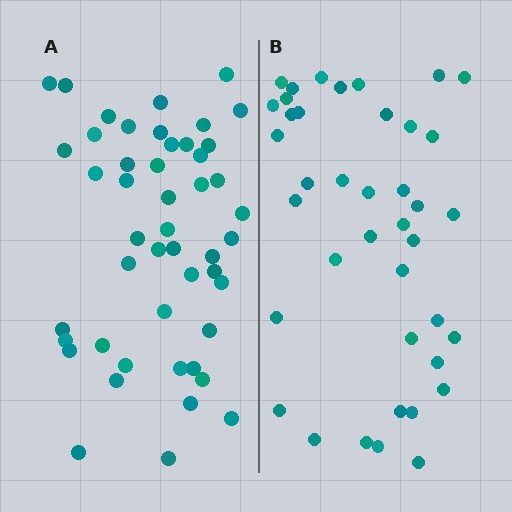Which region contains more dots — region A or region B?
Region A (the left region) has more dots.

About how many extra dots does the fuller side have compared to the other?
Region A has roughly 8 or so more dots than region B.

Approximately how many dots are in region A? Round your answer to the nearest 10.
About 50 dots. (The exact count is 48, which rounds to 50.)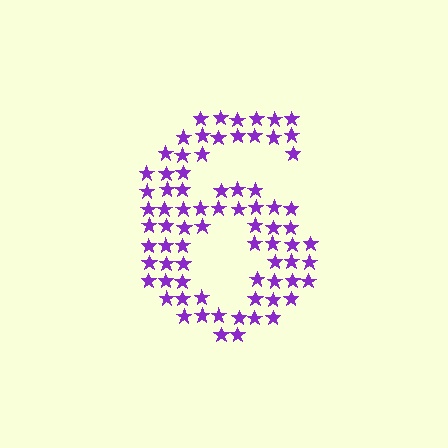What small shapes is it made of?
It is made of small stars.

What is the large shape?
The large shape is the digit 6.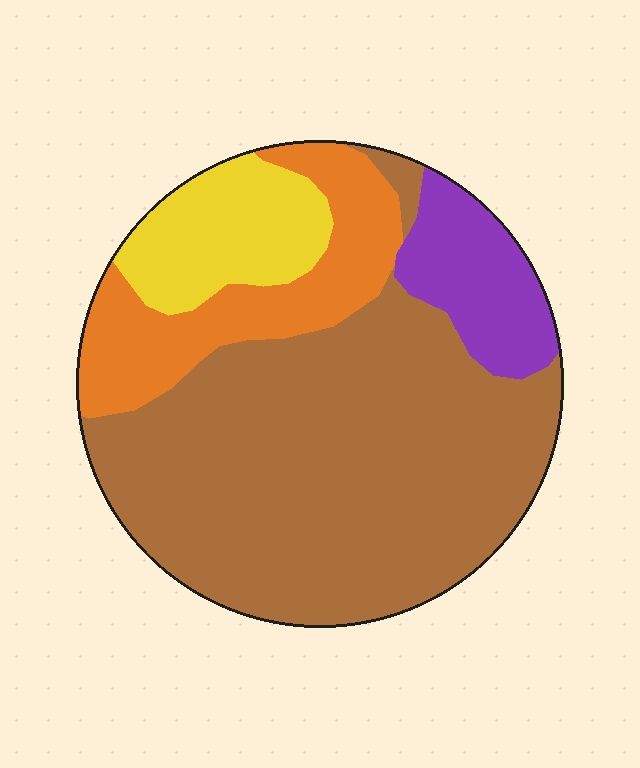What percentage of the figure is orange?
Orange takes up between a sixth and a third of the figure.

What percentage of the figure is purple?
Purple takes up about one tenth (1/10) of the figure.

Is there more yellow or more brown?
Brown.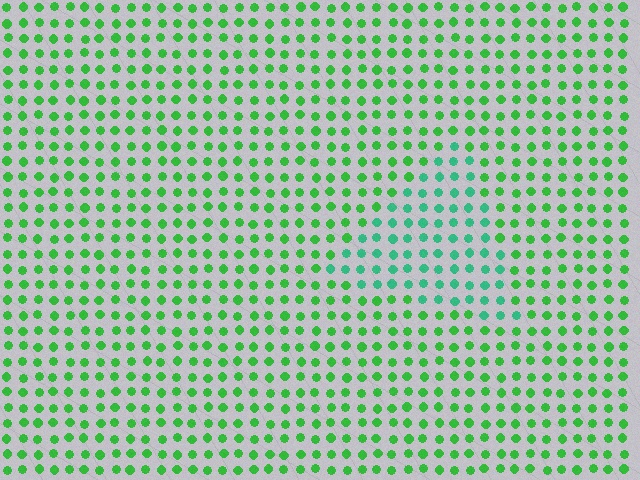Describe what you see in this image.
The image is filled with small green elements in a uniform arrangement. A triangle-shaped region is visible where the elements are tinted to a slightly different hue, forming a subtle color boundary.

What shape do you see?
I see a triangle.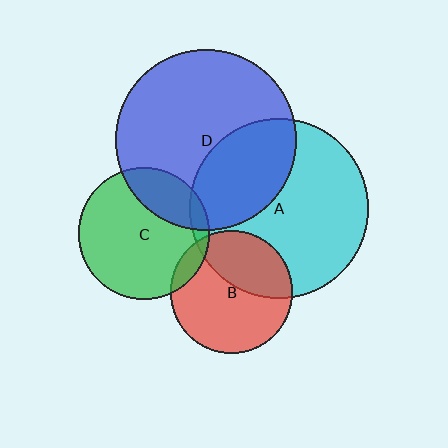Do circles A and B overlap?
Yes.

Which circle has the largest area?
Circle D (blue).